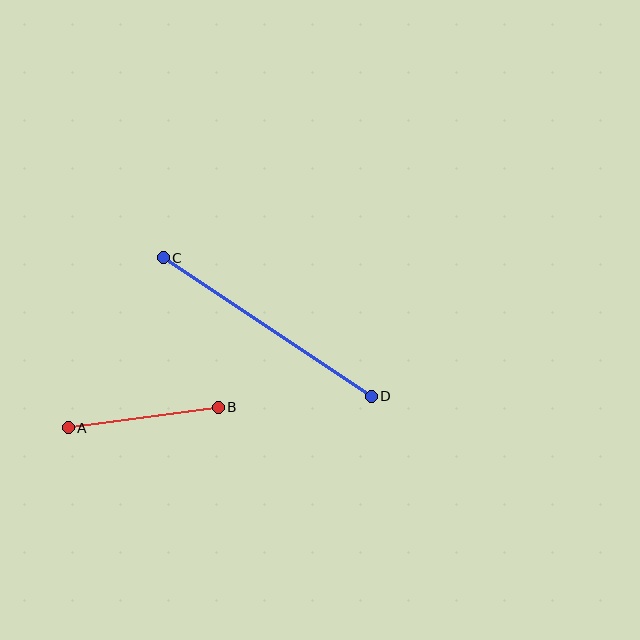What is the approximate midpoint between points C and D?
The midpoint is at approximately (267, 327) pixels.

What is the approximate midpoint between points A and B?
The midpoint is at approximately (143, 418) pixels.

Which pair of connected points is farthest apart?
Points C and D are farthest apart.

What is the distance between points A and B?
The distance is approximately 152 pixels.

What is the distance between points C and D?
The distance is approximately 250 pixels.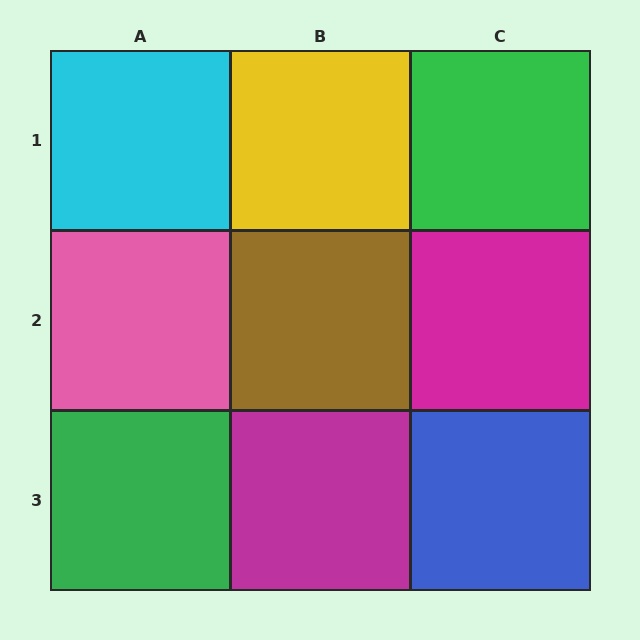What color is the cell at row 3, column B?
Magenta.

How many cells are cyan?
1 cell is cyan.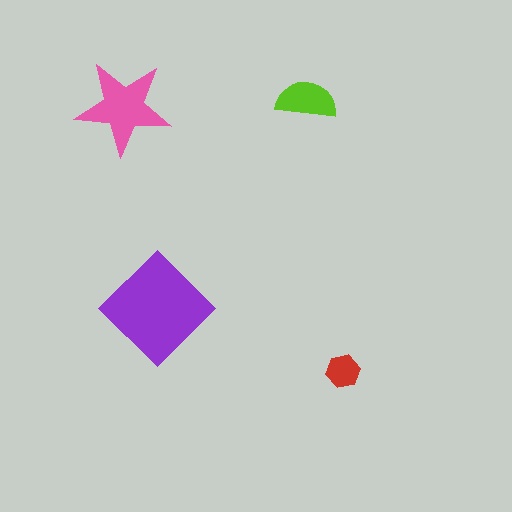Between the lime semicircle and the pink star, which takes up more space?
The pink star.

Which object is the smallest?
The red hexagon.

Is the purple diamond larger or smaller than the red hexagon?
Larger.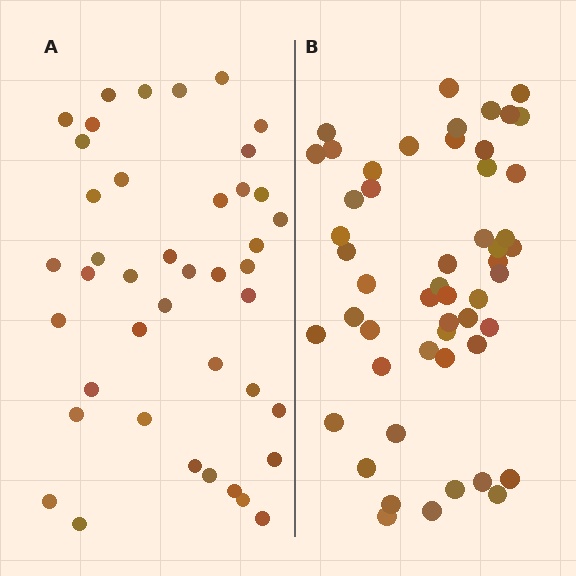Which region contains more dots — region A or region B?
Region B (the right region) has more dots.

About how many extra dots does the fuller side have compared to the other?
Region B has roughly 10 or so more dots than region A.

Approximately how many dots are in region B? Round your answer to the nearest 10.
About 50 dots. (The exact count is 52, which rounds to 50.)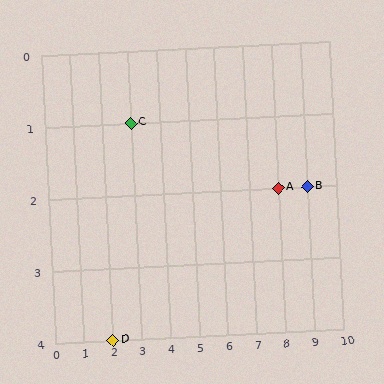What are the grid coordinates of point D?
Point D is at grid coordinates (2, 4).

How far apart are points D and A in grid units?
Points D and A are 6 columns and 2 rows apart (about 6.3 grid units diagonally).